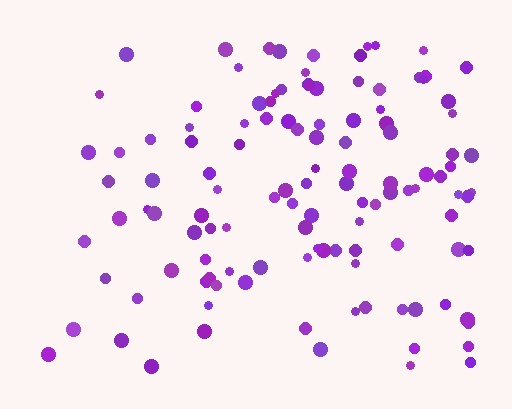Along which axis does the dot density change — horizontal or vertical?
Horizontal.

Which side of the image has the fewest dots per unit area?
The left.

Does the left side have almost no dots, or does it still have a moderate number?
Still a moderate number, just noticeably fewer than the right.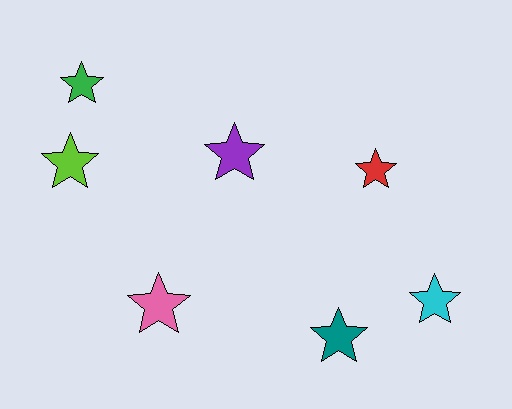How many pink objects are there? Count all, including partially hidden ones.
There is 1 pink object.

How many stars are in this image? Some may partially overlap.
There are 7 stars.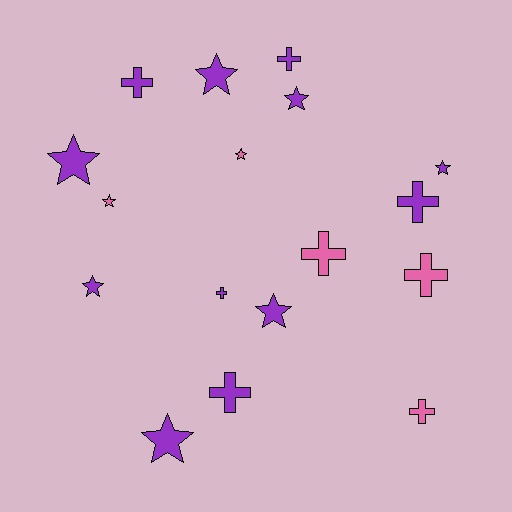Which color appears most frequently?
Purple, with 12 objects.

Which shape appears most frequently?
Star, with 9 objects.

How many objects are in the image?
There are 17 objects.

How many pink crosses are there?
There are 3 pink crosses.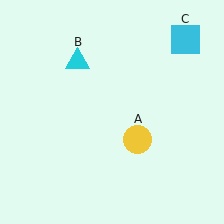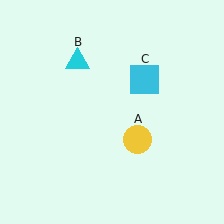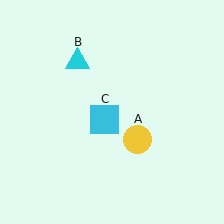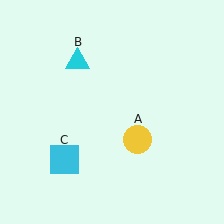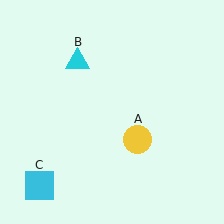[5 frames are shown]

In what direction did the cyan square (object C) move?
The cyan square (object C) moved down and to the left.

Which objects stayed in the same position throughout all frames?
Yellow circle (object A) and cyan triangle (object B) remained stationary.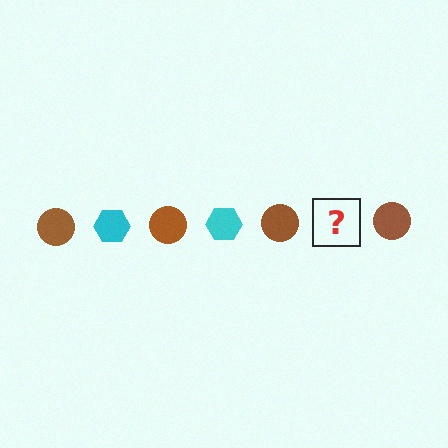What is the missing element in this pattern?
The missing element is a cyan hexagon.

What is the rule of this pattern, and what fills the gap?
The rule is that the pattern alternates between brown circle and cyan hexagon. The gap should be filled with a cyan hexagon.